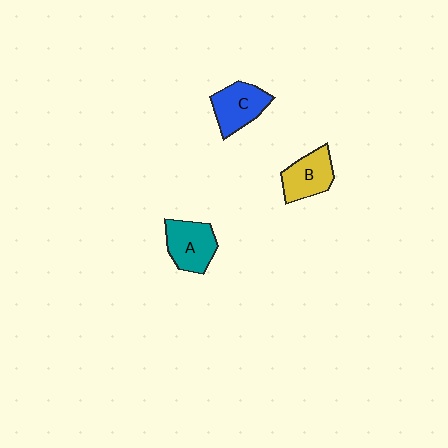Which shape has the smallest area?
Shape B (yellow).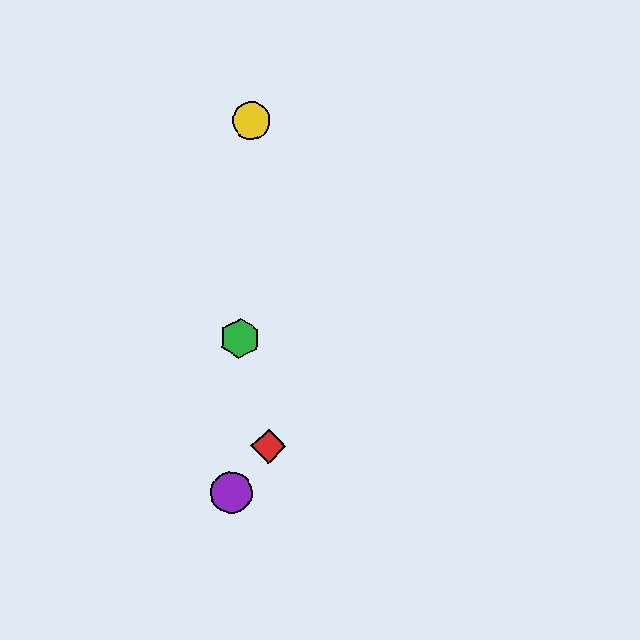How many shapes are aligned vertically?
4 shapes (the blue diamond, the green hexagon, the yellow circle, the purple circle) are aligned vertically.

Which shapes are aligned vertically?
The blue diamond, the green hexagon, the yellow circle, the purple circle are aligned vertically.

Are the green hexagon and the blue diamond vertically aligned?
Yes, both are at x≈240.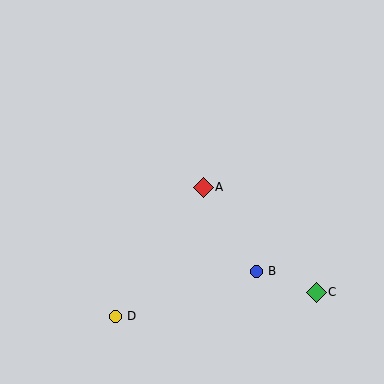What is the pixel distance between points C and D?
The distance between C and D is 203 pixels.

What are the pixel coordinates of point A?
Point A is at (203, 187).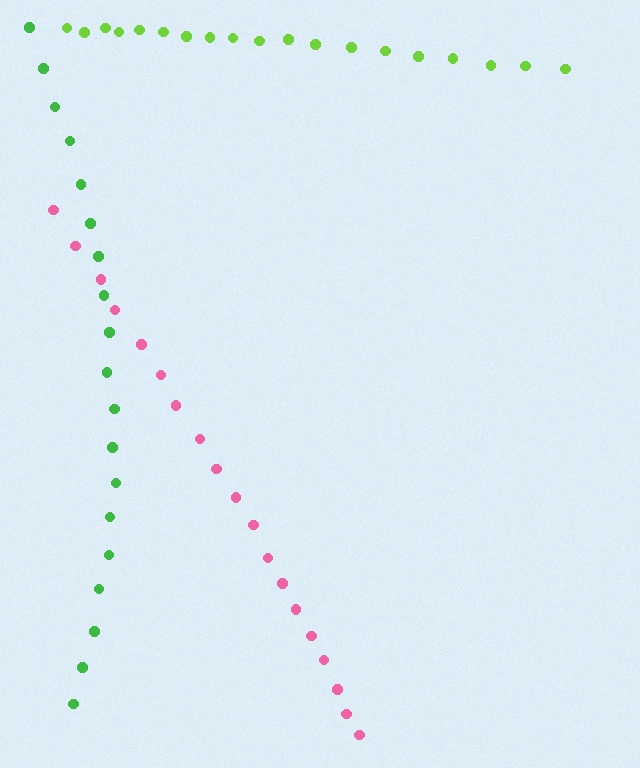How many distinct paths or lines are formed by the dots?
There are 3 distinct paths.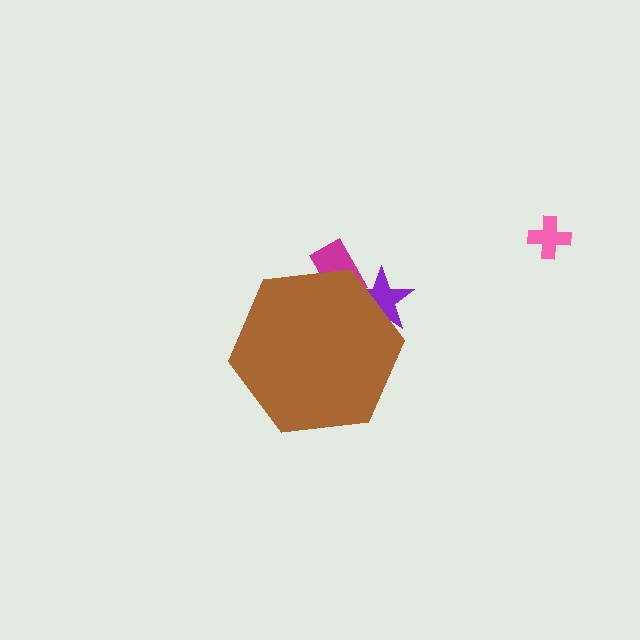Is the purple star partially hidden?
Yes, the purple star is partially hidden behind the brown hexagon.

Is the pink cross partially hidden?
No, the pink cross is fully visible.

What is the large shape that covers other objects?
A brown hexagon.